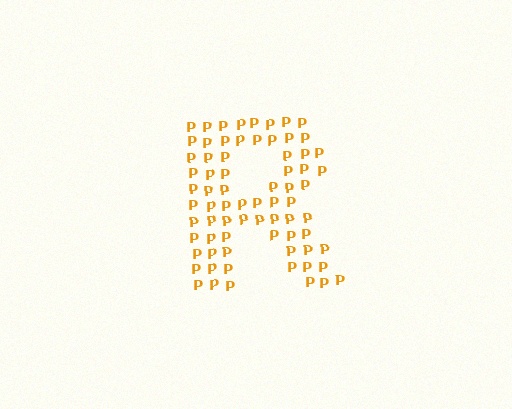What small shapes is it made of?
It is made of small letter P's.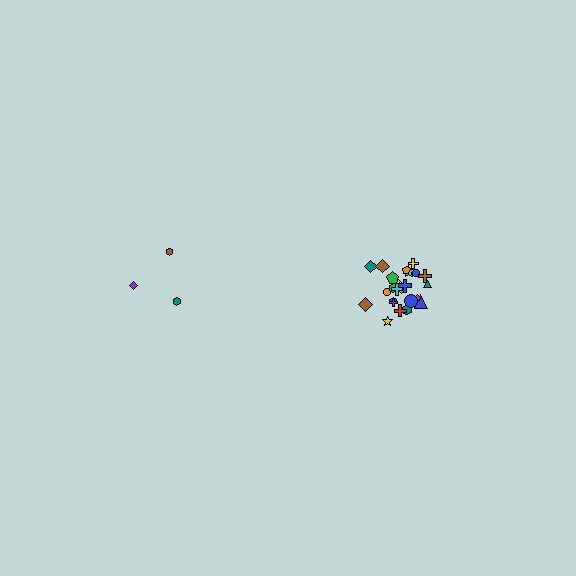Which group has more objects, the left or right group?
The right group.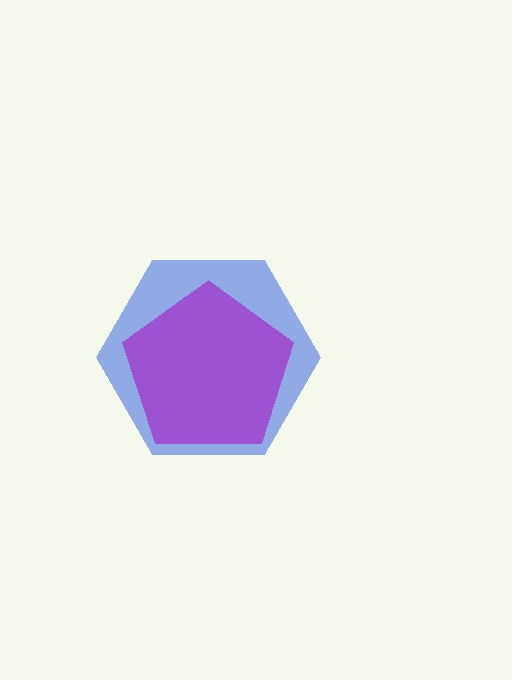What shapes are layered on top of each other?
The layered shapes are: a blue hexagon, a purple pentagon.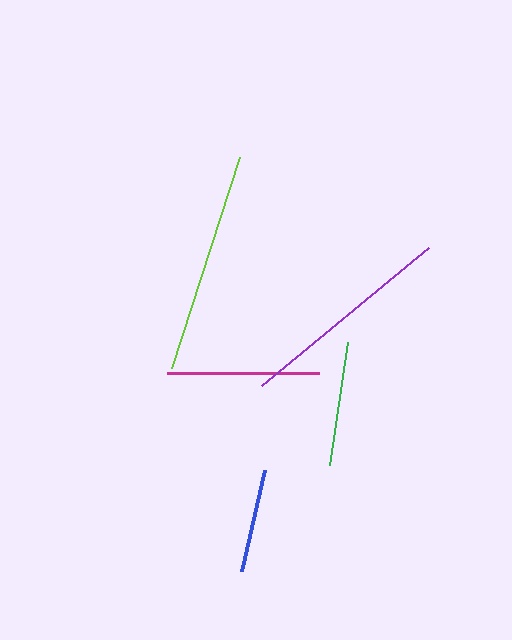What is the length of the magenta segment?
The magenta segment is approximately 152 pixels long.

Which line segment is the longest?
The lime line is the longest at approximately 222 pixels.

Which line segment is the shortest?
The blue line is the shortest at approximately 104 pixels.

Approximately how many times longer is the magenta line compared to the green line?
The magenta line is approximately 1.2 times the length of the green line.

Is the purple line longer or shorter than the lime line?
The lime line is longer than the purple line.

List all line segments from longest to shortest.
From longest to shortest: lime, purple, magenta, green, blue.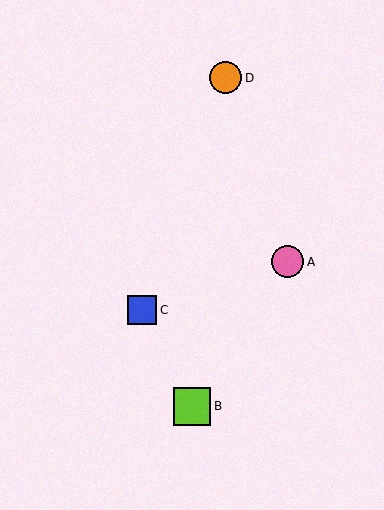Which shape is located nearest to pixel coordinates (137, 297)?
The blue square (labeled C) at (142, 310) is nearest to that location.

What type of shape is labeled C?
Shape C is a blue square.